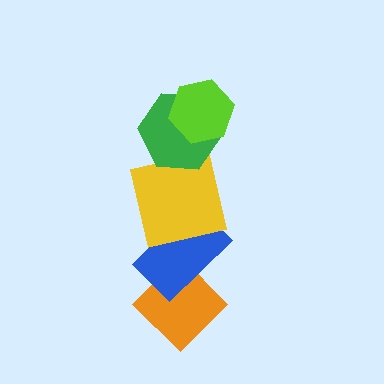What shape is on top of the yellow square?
The green hexagon is on top of the yellow square.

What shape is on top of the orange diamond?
The blue rectangle is on top of the orange diamond.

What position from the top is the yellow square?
The yellow square is 3rd from the top.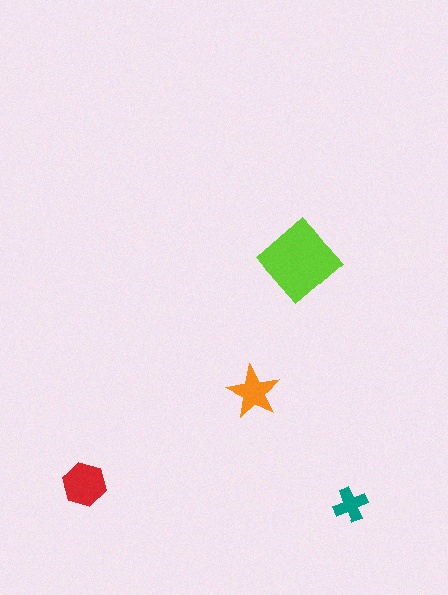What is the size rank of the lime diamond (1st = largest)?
1st.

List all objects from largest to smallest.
The lime diamond, the red hexagon, the orange star, the teal cross.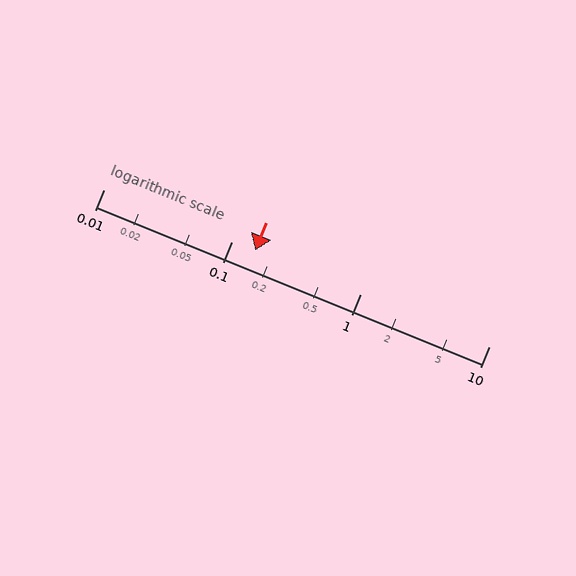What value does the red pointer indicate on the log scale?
The pointer indicates approximately 0.15.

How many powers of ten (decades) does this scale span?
The scale spans 3 decades, from 0.01 to 10.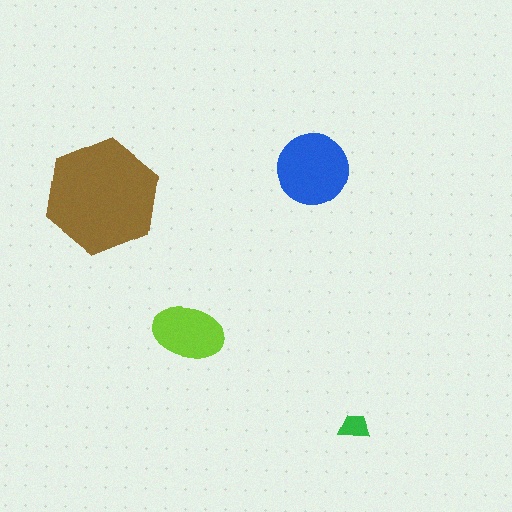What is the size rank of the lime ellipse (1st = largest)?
3rd.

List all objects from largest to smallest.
The brown hexagon, the blue circle, the lime ellipse, the green trapezoid.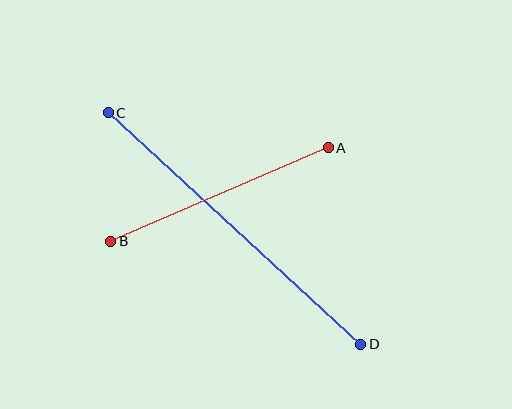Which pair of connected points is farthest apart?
Points C and D are farthest apart.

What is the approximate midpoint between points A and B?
The midpoint is at approximately (219, 194) pixels.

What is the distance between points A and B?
The distance is approximately 236 pixels.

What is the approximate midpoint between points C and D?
The midpoint is at approximately (234, 228) pixels.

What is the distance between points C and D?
The distance is approximately 343 pixels.